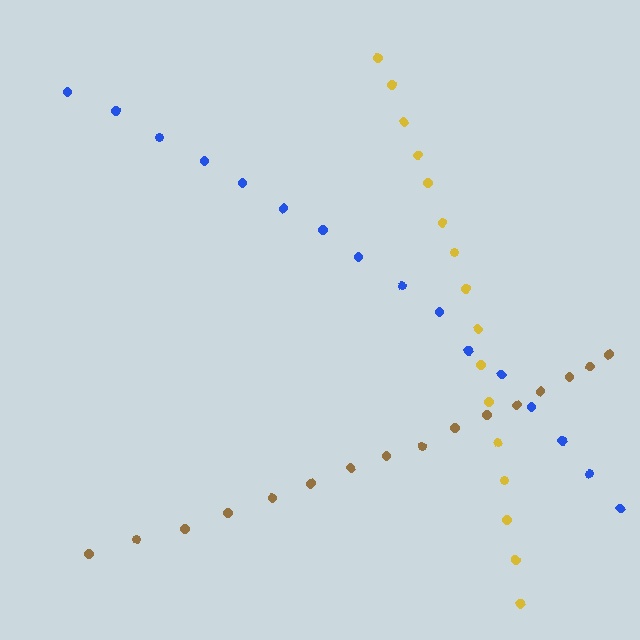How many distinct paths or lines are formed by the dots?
There are 3 distinct paths.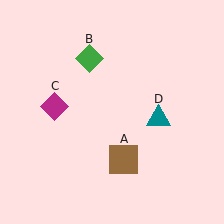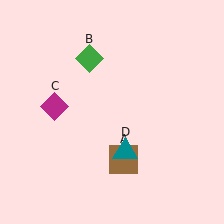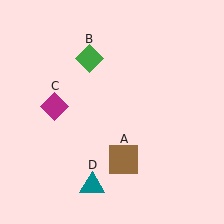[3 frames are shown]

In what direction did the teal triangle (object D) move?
The teal triangle (object D) moved down and to the left.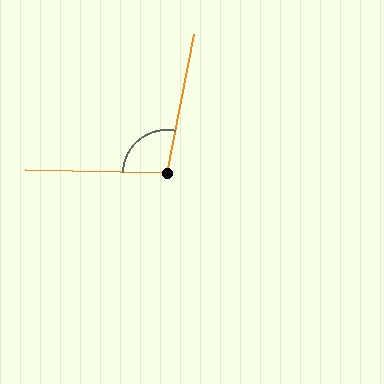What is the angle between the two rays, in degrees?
Approximately 100 degrees.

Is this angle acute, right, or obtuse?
It is obtuse.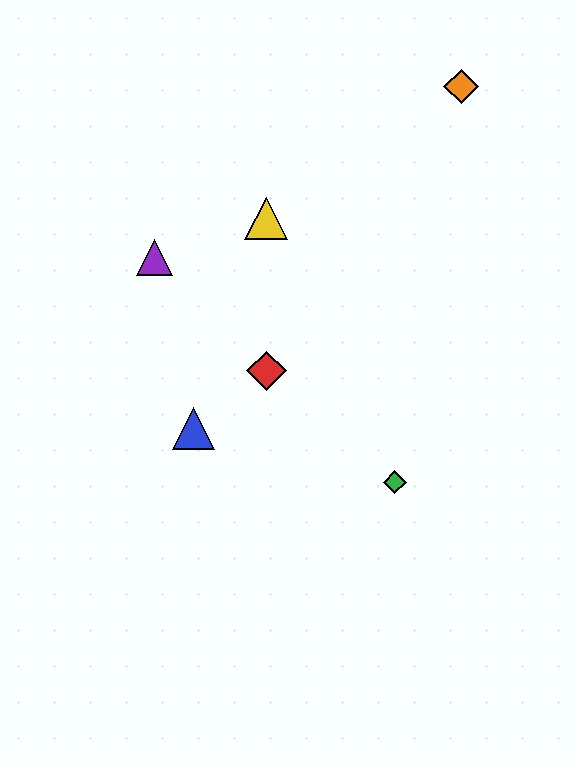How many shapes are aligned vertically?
2 shapes (the red diamond, the yellow triangle) are aligned vertically.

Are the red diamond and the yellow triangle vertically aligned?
Yes, both are at x≈266.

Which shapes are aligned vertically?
The red diamond, the yellow triangle are aligned vertically.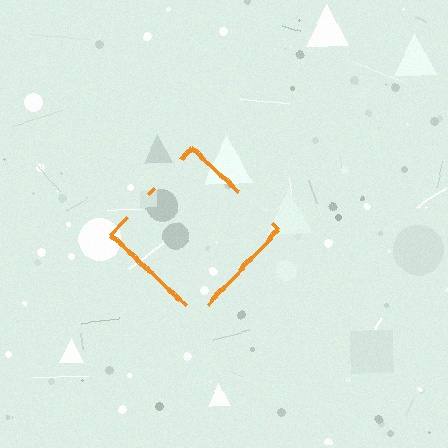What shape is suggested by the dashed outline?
The dashed outline suggests a diamond.